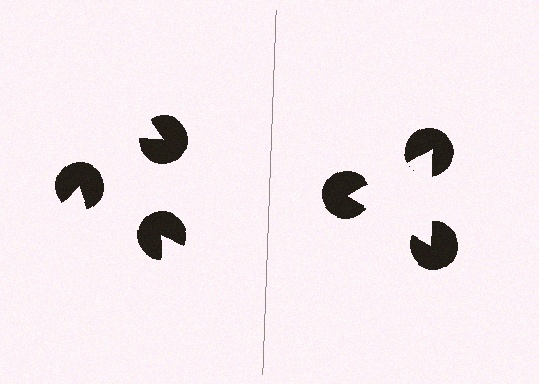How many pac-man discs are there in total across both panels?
6 — 3 on each side.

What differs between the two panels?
The pac-man discs are positioned identically on both sides; only the wedge orientations differ. On the right they align to a triangle; on the left they are misaligned.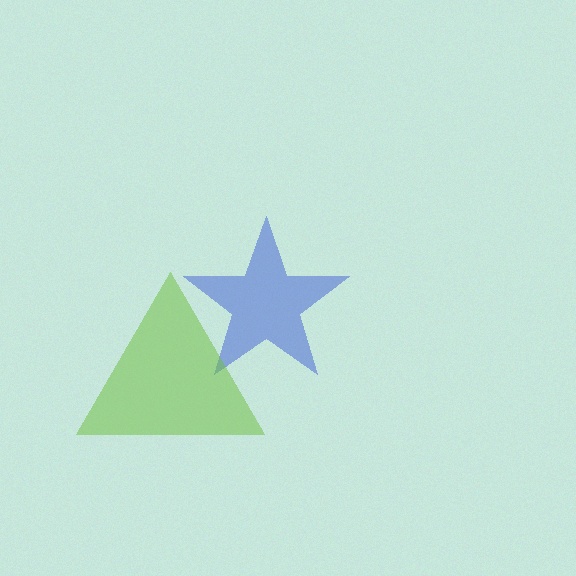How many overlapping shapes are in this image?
There are 2 overlapping shapes in the image.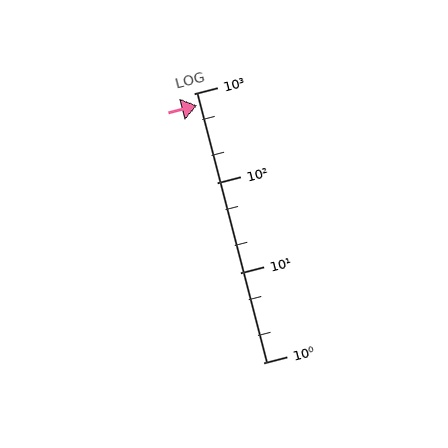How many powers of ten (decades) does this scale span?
The scale spans 3 decades, from 1 to 1000.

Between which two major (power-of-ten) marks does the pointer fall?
The pointer is between 100 and 1000.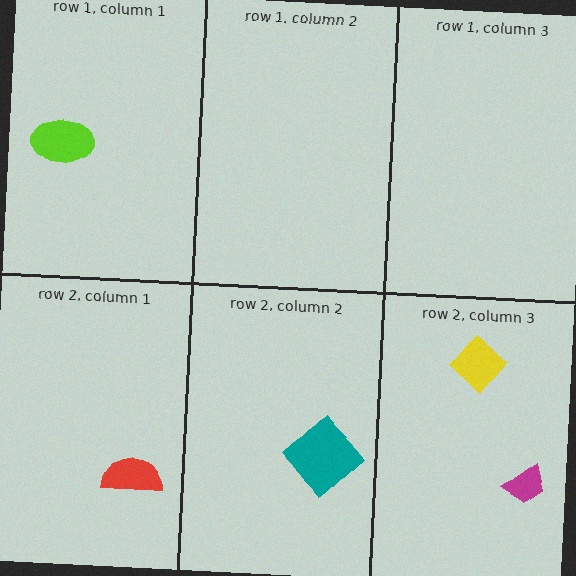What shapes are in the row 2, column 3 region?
The yellow diamond, the magenta trapezoid.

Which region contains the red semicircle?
The row 2, column 1 region.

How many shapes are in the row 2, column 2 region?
1.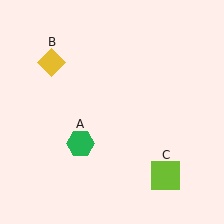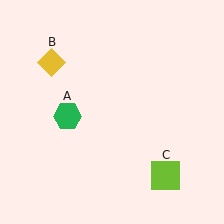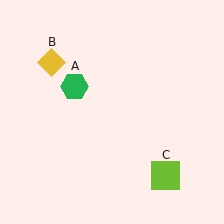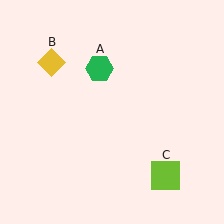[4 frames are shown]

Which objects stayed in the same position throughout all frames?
Yellow diamond (object B) and lime square (object C) remained stationary.